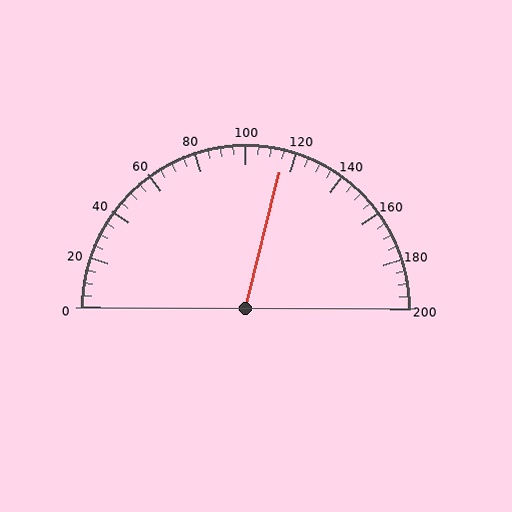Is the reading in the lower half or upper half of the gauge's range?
The reading is in the upper half of the range (0 to 200).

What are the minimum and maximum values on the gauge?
The gauge ranges from 0 to 200.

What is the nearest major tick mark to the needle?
The nearest major tick mark is 120.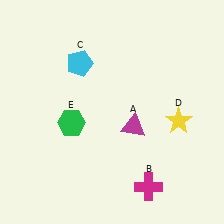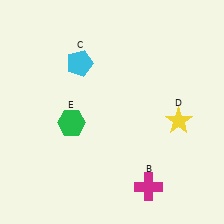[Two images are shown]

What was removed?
The magenta triangle (A) was removed in Image 2.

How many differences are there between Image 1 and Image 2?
There is 1 difference between the two images.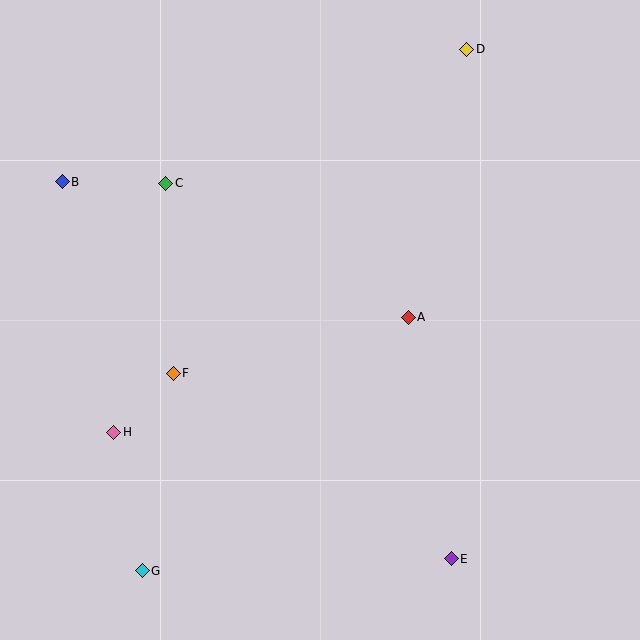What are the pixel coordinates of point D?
Point D is at (467, 49).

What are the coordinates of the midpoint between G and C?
The midpoint between G and C is at (154, 377).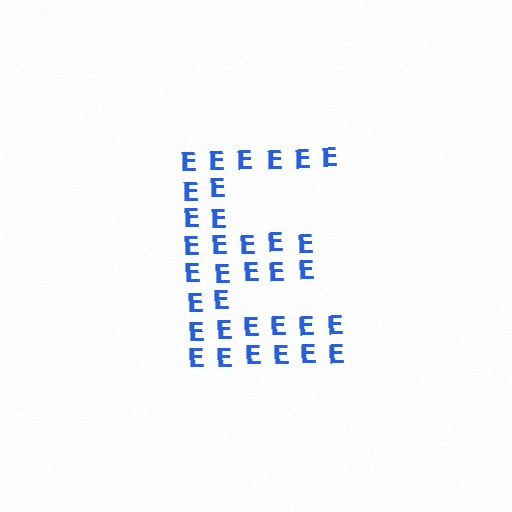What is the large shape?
The large shape is the letter E.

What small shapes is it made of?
It is made of small letter E's.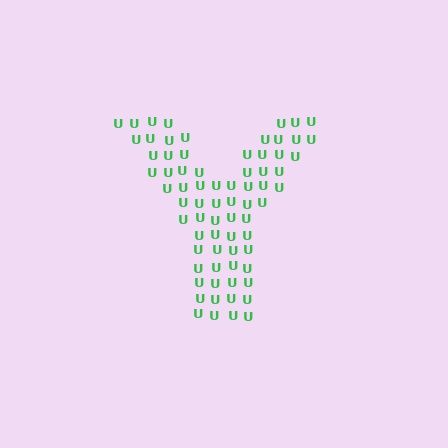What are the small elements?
The small elements are letter U's.